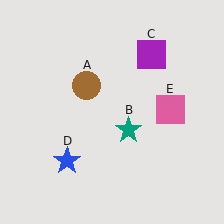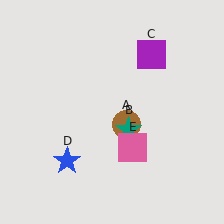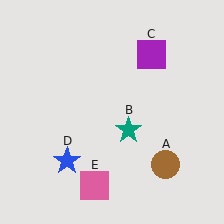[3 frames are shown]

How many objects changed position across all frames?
2 objects changed position: brown circle (object A), pink square (object E).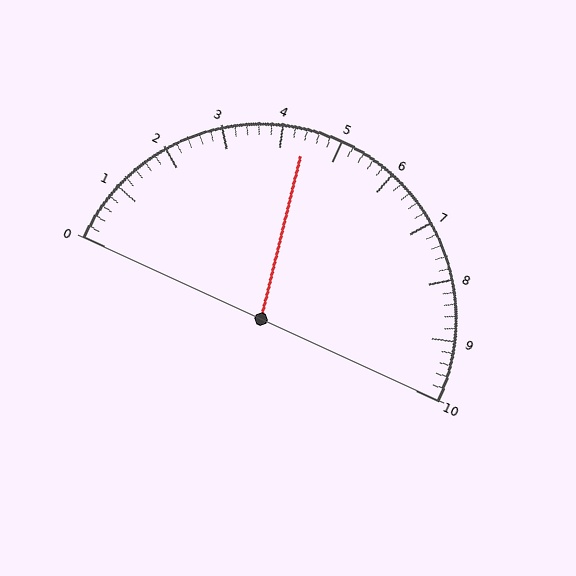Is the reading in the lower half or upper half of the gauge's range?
The reading is in the lower half of the range (0 to 10).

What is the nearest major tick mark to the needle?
The nearest major tick mark is 4.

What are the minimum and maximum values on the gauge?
The gauge ranges from 0 to 10.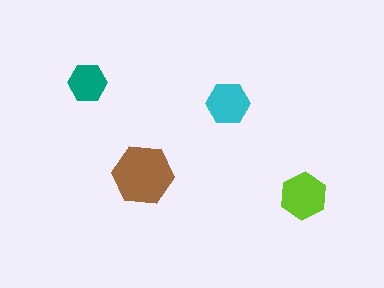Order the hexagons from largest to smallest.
the brown one, the lime one, the cyan one, the teal one.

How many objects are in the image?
There are 4 objects in the image.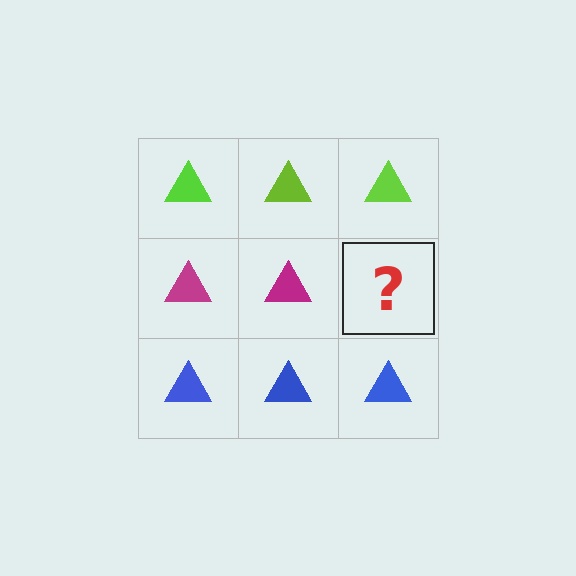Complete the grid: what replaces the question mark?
The question mark should be replaced with a magenta triangle.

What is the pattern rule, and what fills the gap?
The rule is that each row has a consistent color. The gap should be filled with a magenta triangle.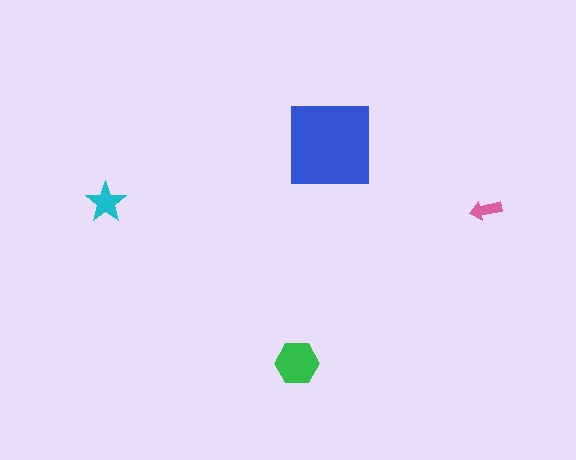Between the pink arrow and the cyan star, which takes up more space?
The cyan star.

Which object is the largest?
The blue square.